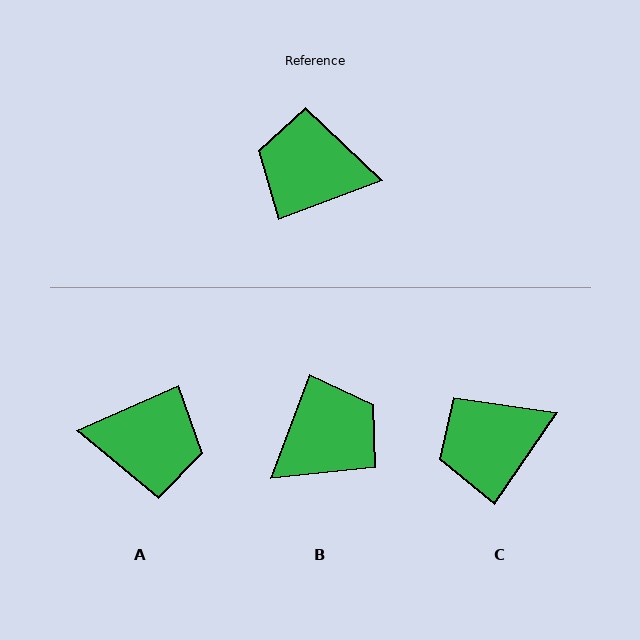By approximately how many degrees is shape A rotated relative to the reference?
Approximately 176 degrees clockwise.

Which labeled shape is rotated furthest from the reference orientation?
A, about 176 degrees away.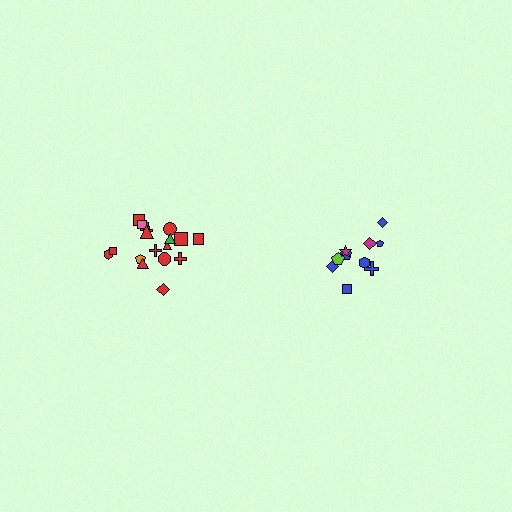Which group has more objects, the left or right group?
The left group.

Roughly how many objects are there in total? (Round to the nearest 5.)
Roughly 30 objects in total.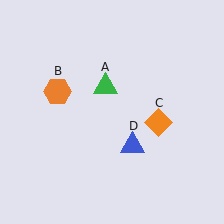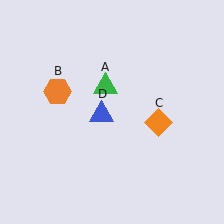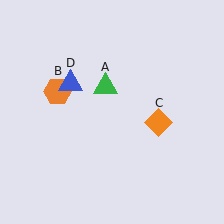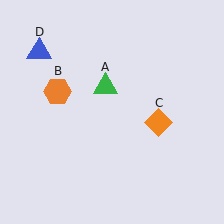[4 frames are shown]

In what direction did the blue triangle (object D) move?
The blue triangle (object D) moved up and to the left.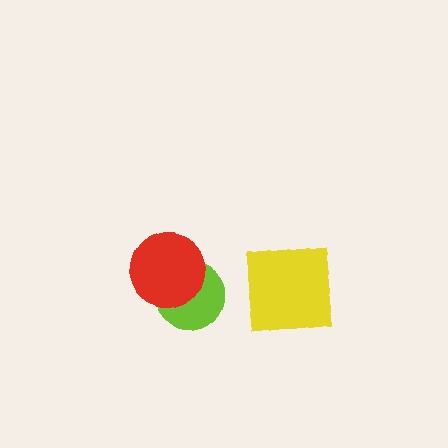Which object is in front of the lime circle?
The red circle is in front of the lime circle.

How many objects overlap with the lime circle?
1 object overlaps with the lime circle.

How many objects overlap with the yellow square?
0 objects overlap with the yellow square.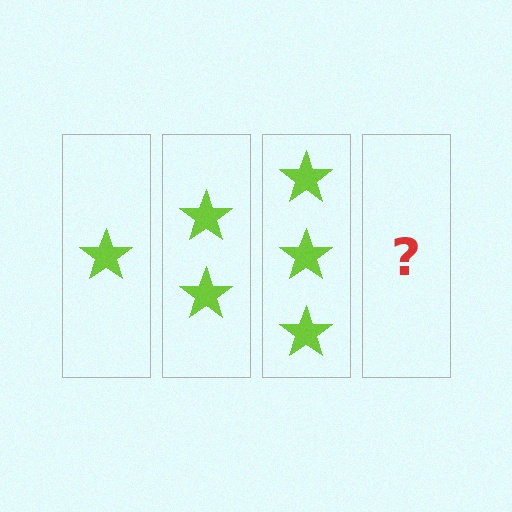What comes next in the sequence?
The next element should be 4 stars.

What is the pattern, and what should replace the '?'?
The pattern is that each step adds one more star. The '?' should be 4 stars.